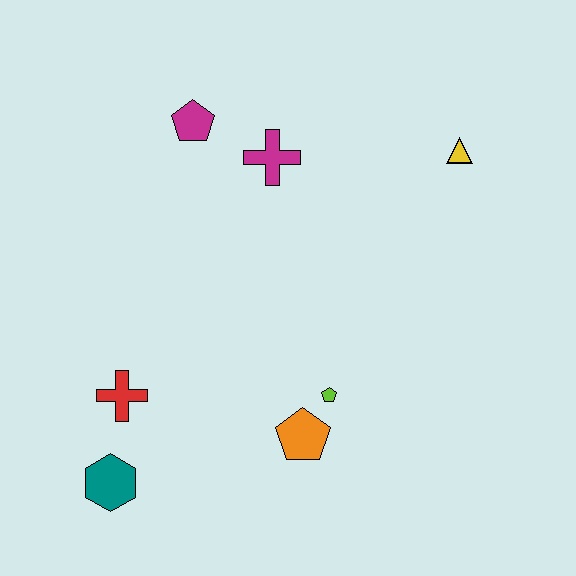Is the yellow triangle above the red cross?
Yes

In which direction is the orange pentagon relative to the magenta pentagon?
The orange pentagon is below the magenta pentagon.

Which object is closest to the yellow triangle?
The magenta cross is closest to the yellow triangle.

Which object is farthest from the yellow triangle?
The teal hexagon is farthest from the yellow triangle.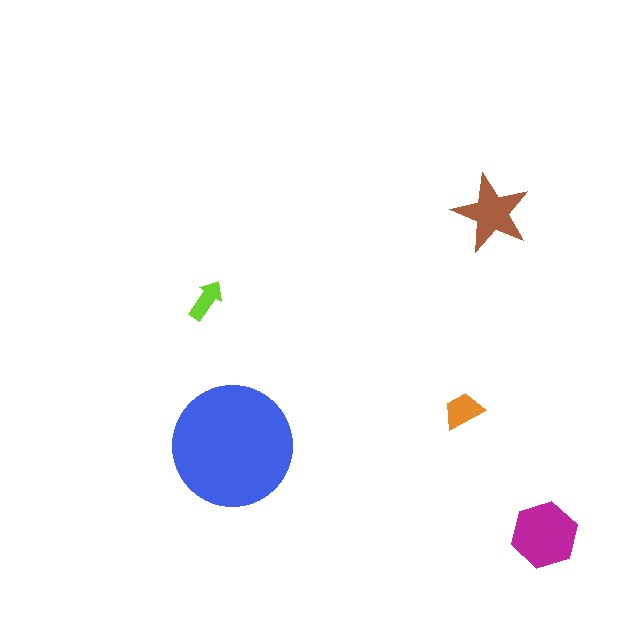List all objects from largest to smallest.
The blue circle, the magenta hexagon, the brown star, the orange trapezoid, the lime arrow.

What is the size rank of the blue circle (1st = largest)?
1st.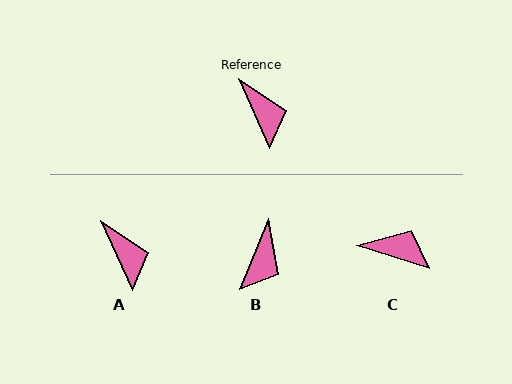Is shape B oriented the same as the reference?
No, it is off by about 46 degrees.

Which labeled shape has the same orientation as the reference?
A.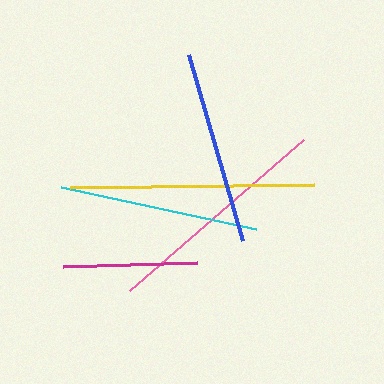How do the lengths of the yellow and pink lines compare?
The yellow and pink lines are approximately the same length.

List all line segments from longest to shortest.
From longest to shortest: yellow, pink, cyan, blue, magenta.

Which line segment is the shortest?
The magenta line is the shortest at approximately 134 pixels.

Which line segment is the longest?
The yellow line is the longest at approximately 244 pixels.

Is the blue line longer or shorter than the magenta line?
The blue line is longer than the magenta line.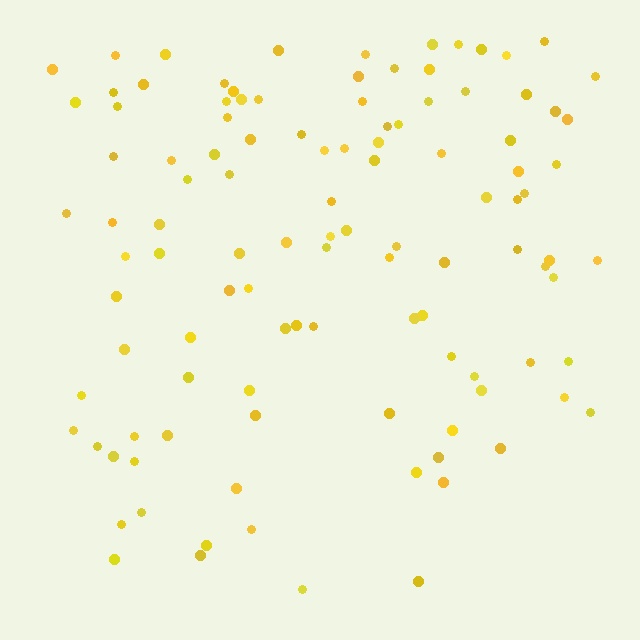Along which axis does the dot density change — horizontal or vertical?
Vertical.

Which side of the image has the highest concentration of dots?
The top.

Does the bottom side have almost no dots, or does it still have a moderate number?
Still a moderate number, just noticeably fewer than the top.